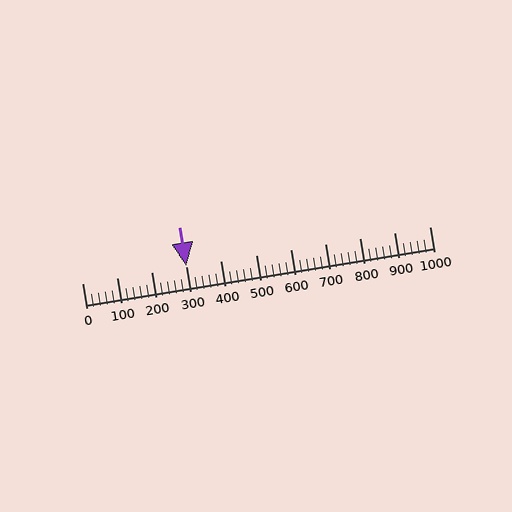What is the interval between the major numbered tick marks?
The major tick marks are spaced 100 units apart.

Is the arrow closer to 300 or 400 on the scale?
The arrow is closer to 300.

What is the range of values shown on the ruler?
The ruler shows values from 0 to 1000.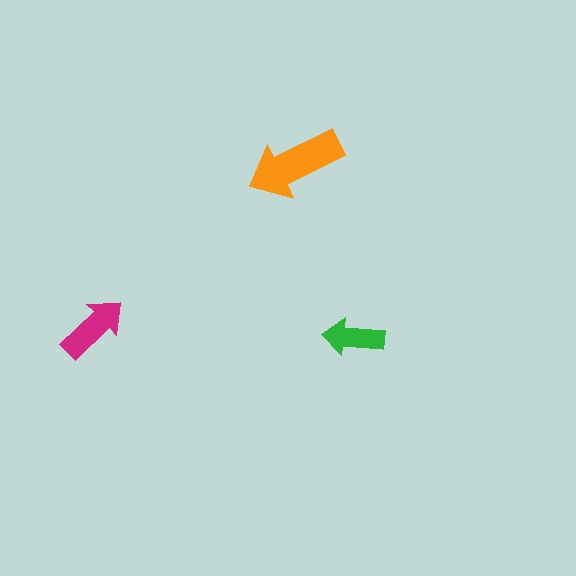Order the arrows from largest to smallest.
the orange one, the magenta one, the green one.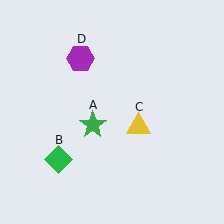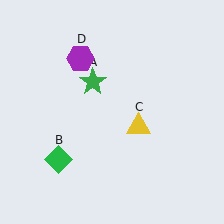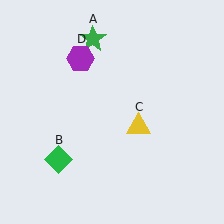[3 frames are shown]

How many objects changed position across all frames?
1 object changed position: green star (object A).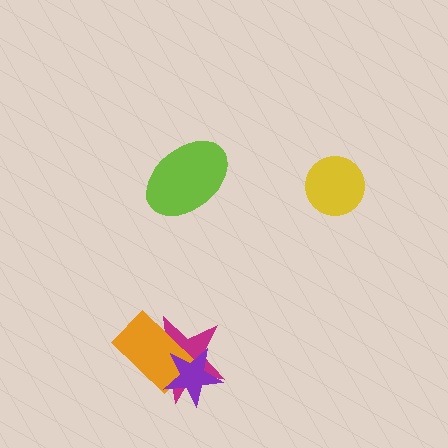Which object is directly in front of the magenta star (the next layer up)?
The orange rectangle is directly in front of the magenta star.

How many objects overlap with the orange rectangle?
2 objects overlap with the orange rectangle.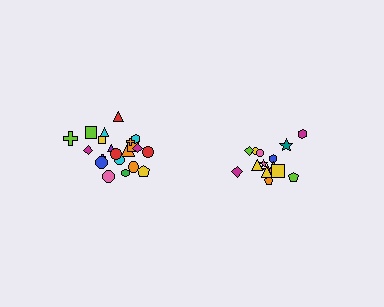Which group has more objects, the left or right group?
The left group.